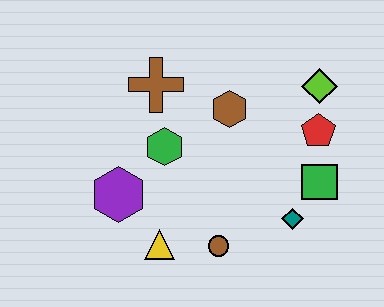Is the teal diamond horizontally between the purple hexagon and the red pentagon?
Yes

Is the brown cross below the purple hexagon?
No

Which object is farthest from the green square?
The purple hexagon is farthest from the green square.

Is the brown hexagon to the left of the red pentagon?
Yes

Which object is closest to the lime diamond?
The red pentagon is closest to the lime diamond.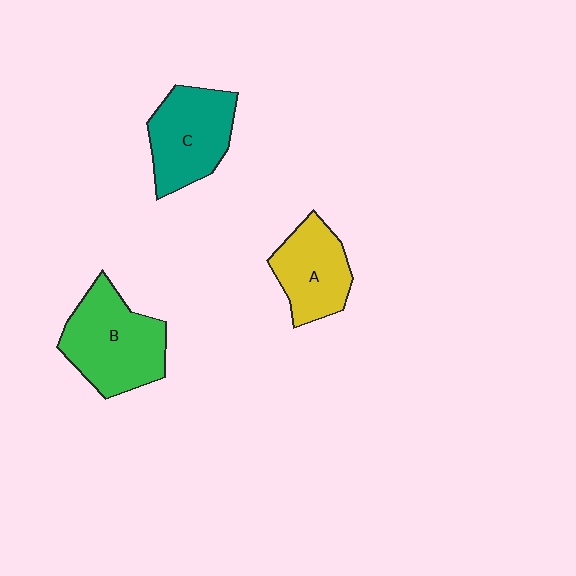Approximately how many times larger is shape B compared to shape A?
Approximately 1.4 times.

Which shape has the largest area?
Shape B (green).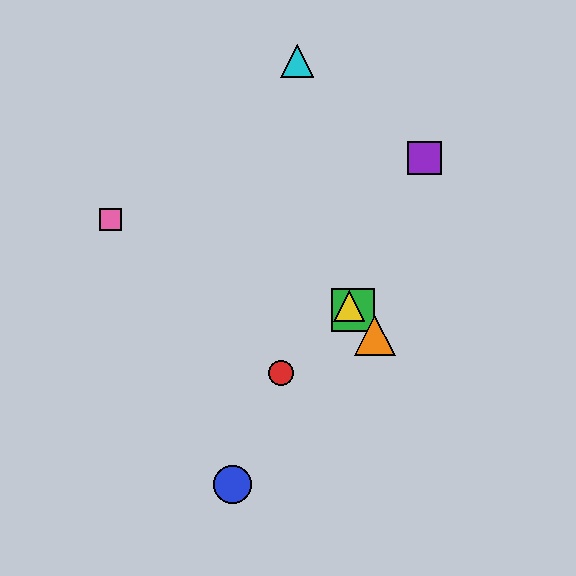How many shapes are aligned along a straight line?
3 shapes (the green square, the yellow triangle, the orange triangle) are aligned along a straight line.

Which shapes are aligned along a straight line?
The green square, the yellow triangle, the orange triangle are aligned along a straight line.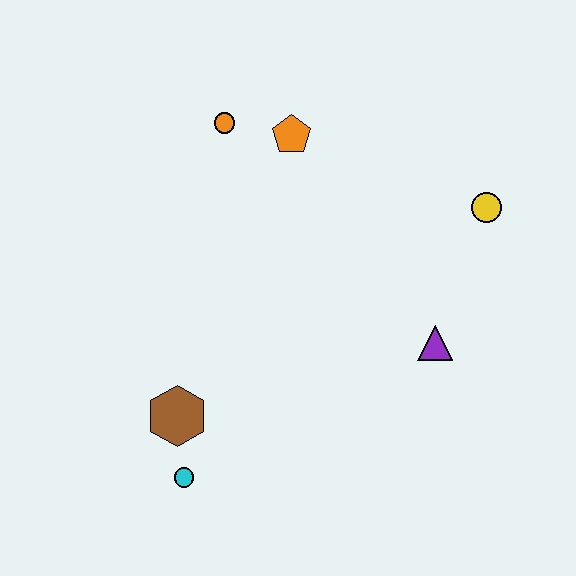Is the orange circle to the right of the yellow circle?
No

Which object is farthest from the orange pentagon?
The cyan circle is farthest from the orange pentagon.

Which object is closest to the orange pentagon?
The orange circle is closest to the orange pentagon.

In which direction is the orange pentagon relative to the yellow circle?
The orange pentagon is to the left of the yellow circle.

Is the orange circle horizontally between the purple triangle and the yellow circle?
No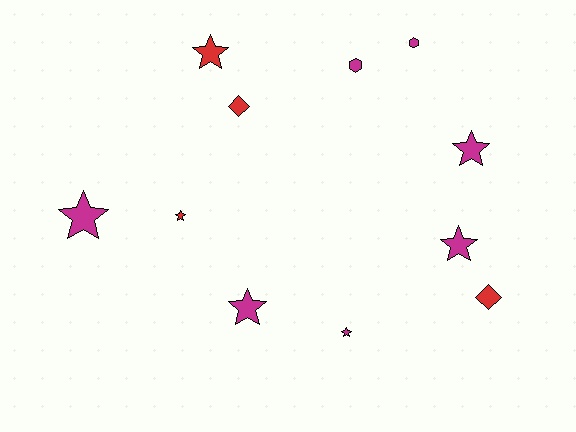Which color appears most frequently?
Magenta, with 7 objects.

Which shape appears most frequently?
Star, with 7 objects.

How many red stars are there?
There are 2 red stars.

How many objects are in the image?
There are 11 objects.